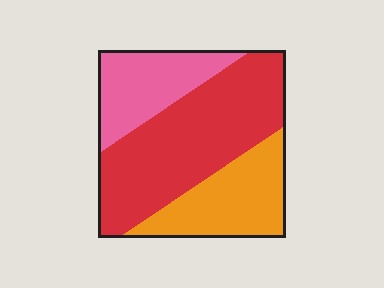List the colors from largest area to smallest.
From largest to smallest: red, orange, pink.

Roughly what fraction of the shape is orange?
Orange takes up between a quarter and a half of the shape.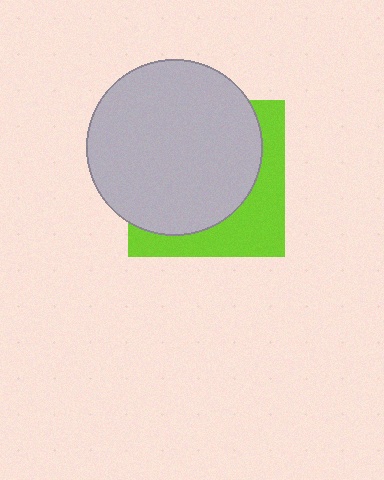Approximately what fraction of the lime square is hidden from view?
Roughly 66% of the lime square is hidden behind the light gray circle.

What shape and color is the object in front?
The object in front is a light gray circle.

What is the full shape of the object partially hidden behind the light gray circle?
The partially hidden object is a lime square.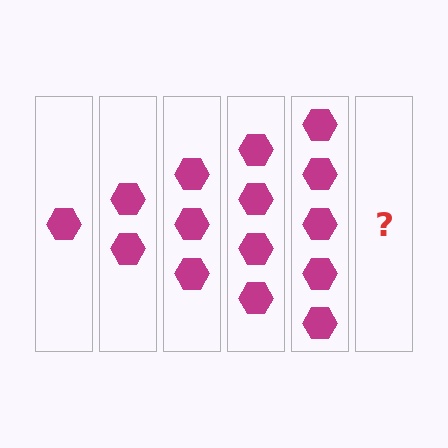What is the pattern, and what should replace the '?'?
The pattern is that each step adds one more hexagon. The '?' should be 6 hexagons.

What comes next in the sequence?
The next element should be 6 hexagons.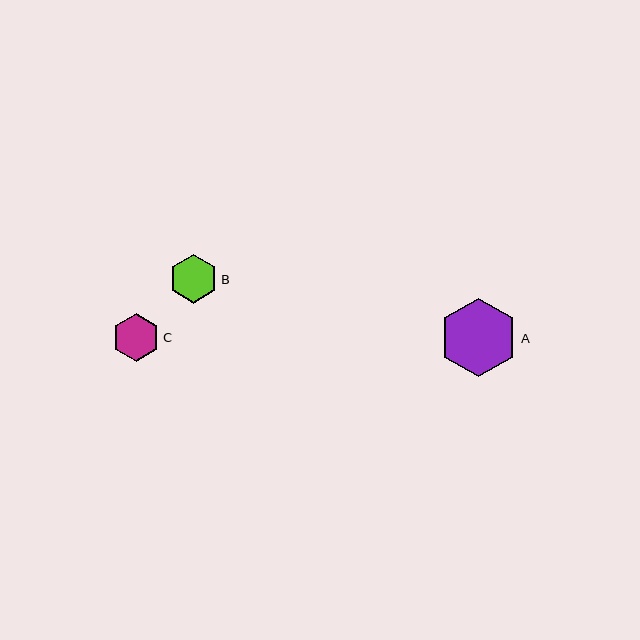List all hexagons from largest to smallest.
From largest to smallest: A, B, C.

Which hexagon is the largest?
Hexagon A is the largest with a size of approximately 79 pixels.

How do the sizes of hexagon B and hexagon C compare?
Hexagon B and hexagon C are approximately the same size.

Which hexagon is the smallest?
Hexagon C is the smallest with a size of approximately 47 pixels.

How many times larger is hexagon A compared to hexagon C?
Hexagon A is approximately 1.7 times the size of hexagon C.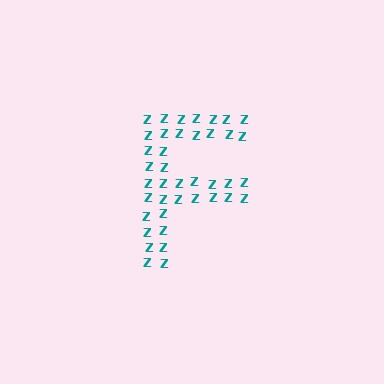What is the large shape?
The large shape is the letter F.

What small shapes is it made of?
It is made of small letter Z's.